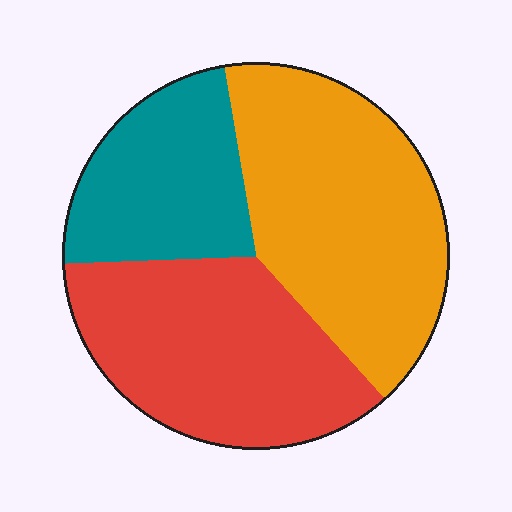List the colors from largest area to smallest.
From largest to smallest: orange, red, teal.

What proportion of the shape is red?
Red covers 36% of the shape.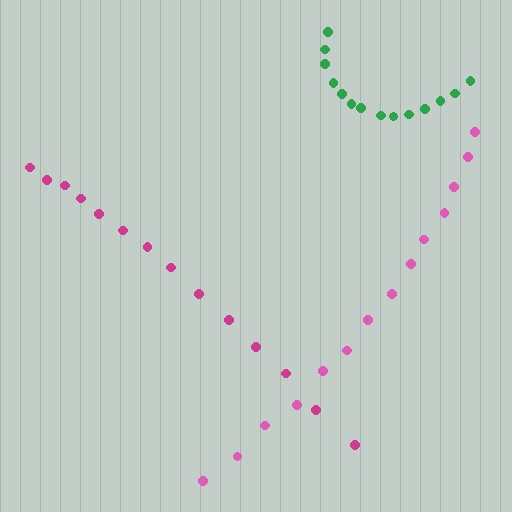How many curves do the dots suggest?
There are 3 distinct paths.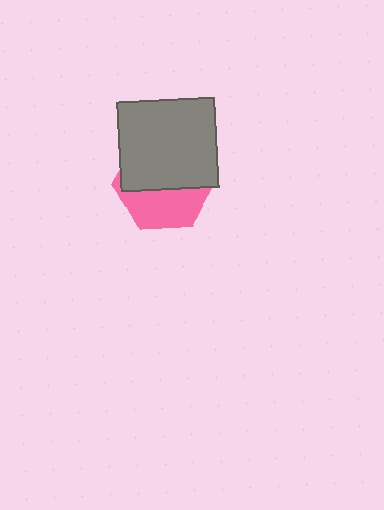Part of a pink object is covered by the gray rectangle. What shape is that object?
It is a hexagon.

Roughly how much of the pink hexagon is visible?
A small part of it is visible (roughly 40%).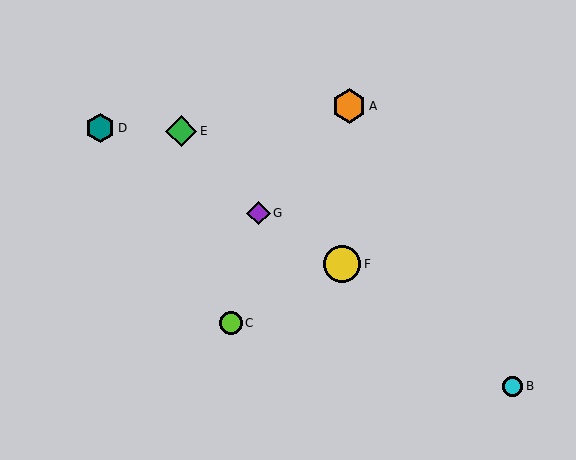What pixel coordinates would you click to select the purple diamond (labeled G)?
Click at (258, 213) to select the purple diamond G.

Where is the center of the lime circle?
The center of the lime circle is at (231, 323).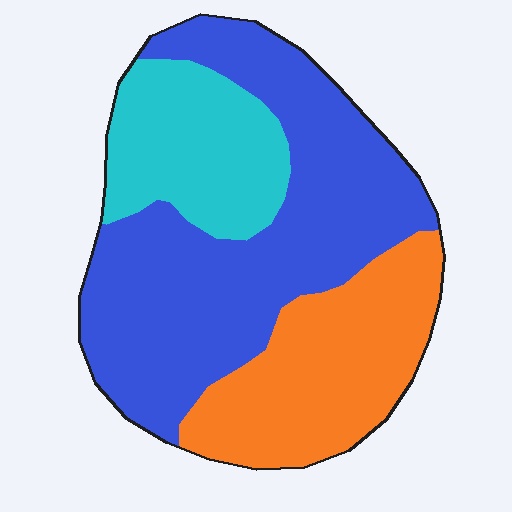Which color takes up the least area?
Cyan, at roughly 20%.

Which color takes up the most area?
Blue, at roughly 50%.